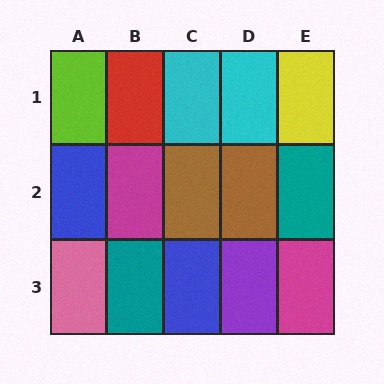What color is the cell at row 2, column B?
Magenta.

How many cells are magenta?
2 cells are magenta.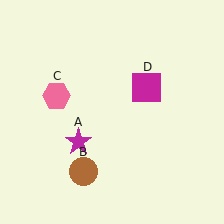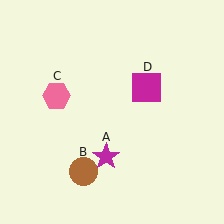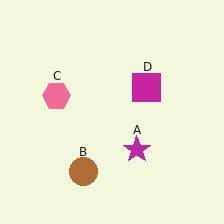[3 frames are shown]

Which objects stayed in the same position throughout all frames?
Brown circle (object B) and pink hexagon (object C) and magenta square (object D) remained stationary.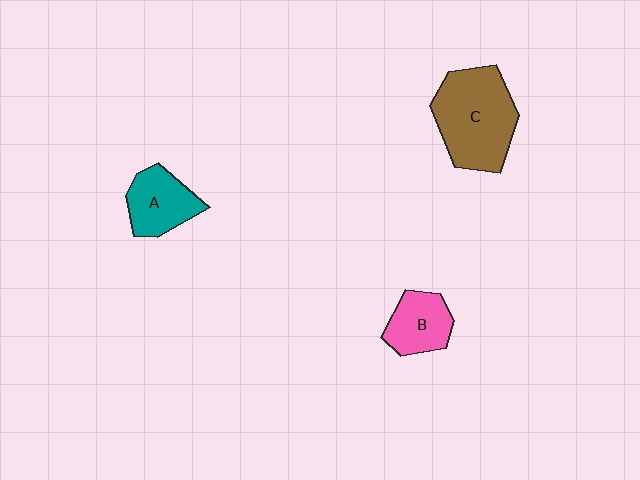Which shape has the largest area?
Shape C (brown).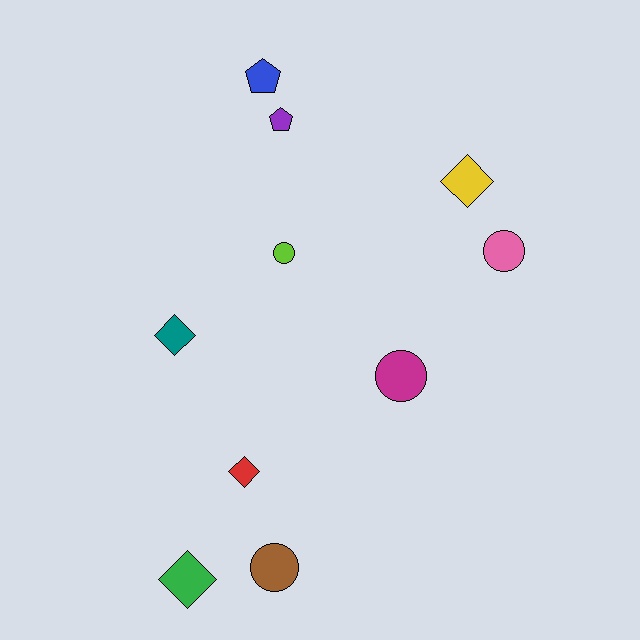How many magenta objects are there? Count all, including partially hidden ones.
There is 1 magenta object.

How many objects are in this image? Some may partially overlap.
There are 10 objects.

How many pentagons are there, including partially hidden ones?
There are 2 pentagons.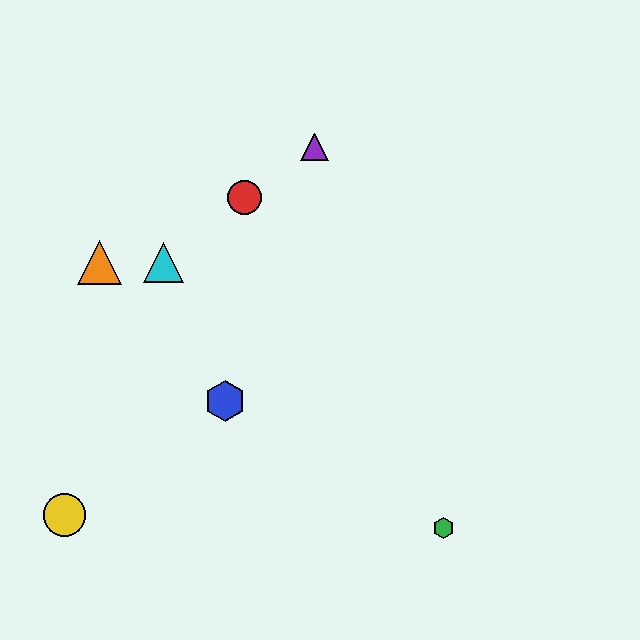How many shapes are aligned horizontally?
2 shapes (the orange triangle, the cyan triangle) are aligned horizontally.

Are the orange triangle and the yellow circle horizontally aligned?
No, the orange triangle is at y≈262 and the yellow circle is at y≈515.